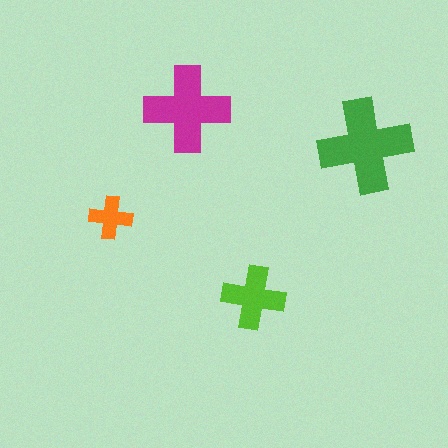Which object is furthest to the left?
The orange cross is leftmost.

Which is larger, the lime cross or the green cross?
The green one.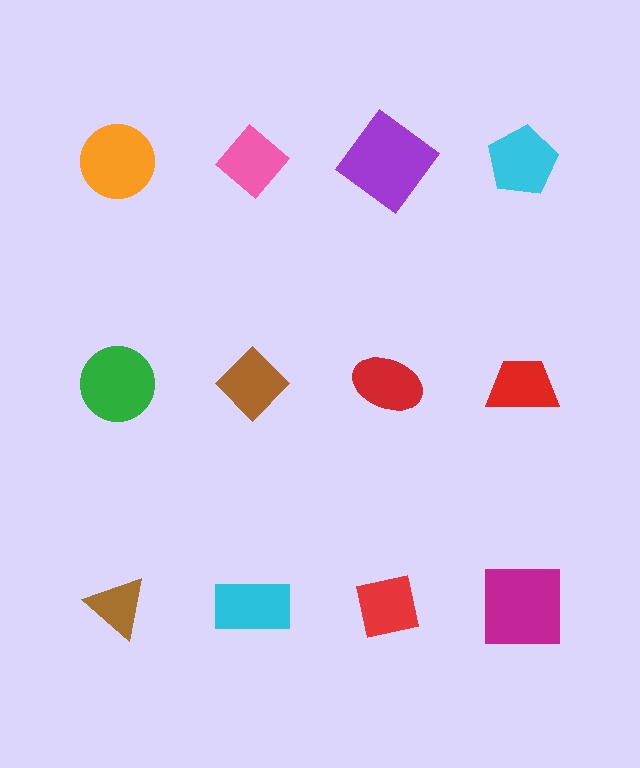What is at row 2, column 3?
A red ellipse.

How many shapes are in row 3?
4 shapes.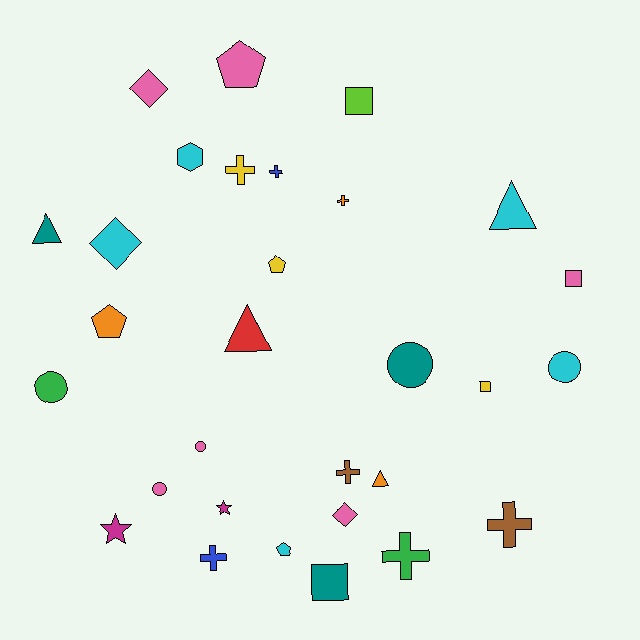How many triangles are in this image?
There are 4 triangles.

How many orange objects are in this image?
There are 3 orange objects.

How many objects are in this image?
There are 30 objects.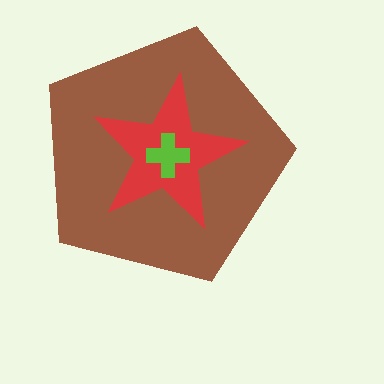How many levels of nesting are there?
3.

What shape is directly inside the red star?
The lime cross.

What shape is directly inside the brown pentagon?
The red star.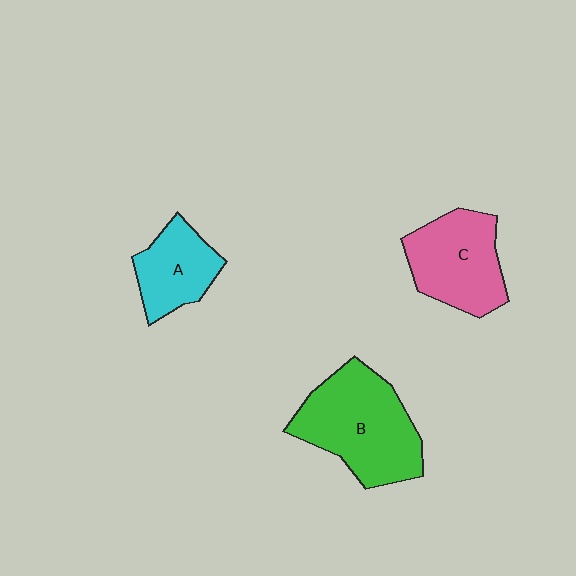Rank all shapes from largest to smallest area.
From largest to smallest: B (green), C (pink), A (cyan).